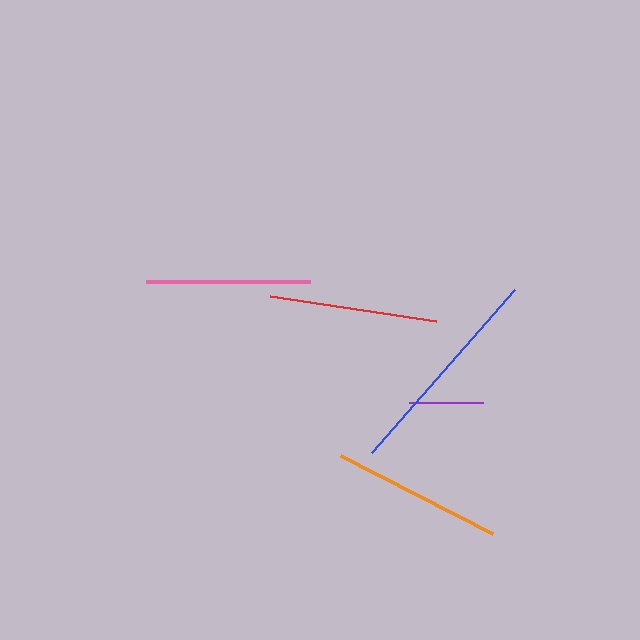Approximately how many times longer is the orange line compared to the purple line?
The orange line is approximately 2.3 times the length of the purple line.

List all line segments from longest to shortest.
From longest to shortest: blue, orange, red, pink, purple.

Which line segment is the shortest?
The purple line is the shortest at approximately 73 pixels.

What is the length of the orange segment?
The orange segment is approximately 171 pixels long.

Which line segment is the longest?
The blue line is the longest at approximately 217 pixels.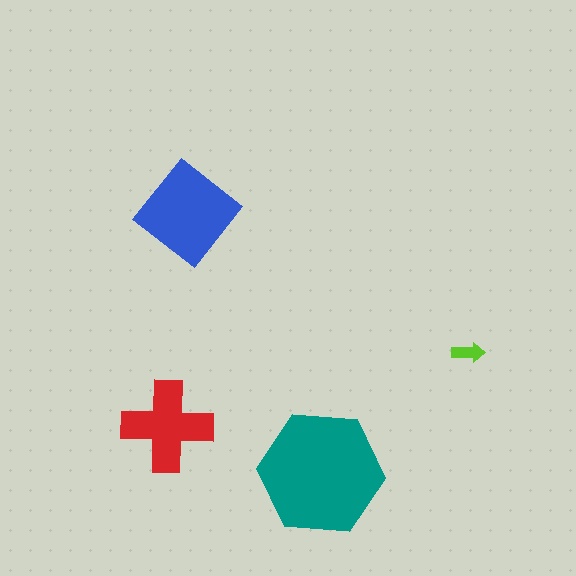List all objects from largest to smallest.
The teal hexagon, the blue diamond, the red cross, the lime arrow.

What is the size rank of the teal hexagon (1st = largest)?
1st.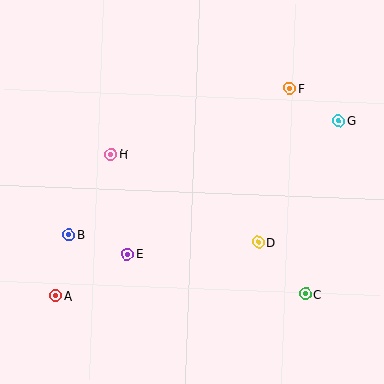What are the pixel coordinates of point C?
Point C is at (305, 294).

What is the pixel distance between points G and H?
The distance between G and H is 230 pixels.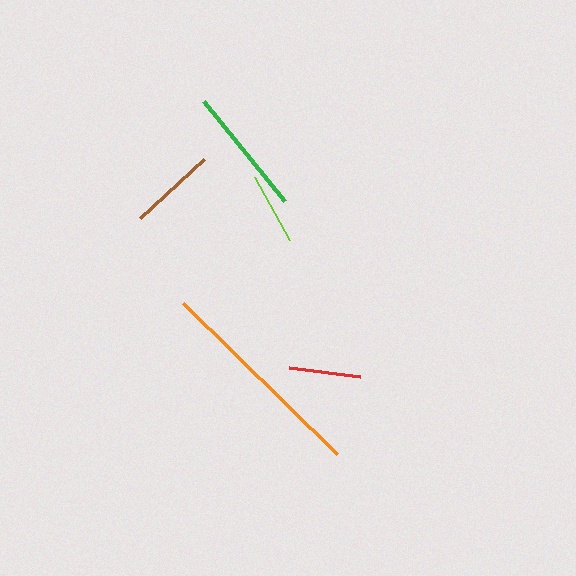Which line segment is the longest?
The orange line is the longest at approximately 215 pixels.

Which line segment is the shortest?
The red line is the shortest at approximately 72 pixels.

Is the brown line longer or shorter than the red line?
The brown line is longer than the red line.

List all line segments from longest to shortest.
From longest to shortest: orange, green, brown, lime, red.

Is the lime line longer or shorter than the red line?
The lime line is longer than the red line.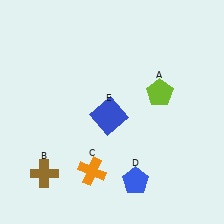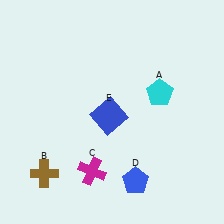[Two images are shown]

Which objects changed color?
A changed from lime to cyan. C changed from orange to magenta.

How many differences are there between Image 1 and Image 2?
There are 2 differences between the two images.